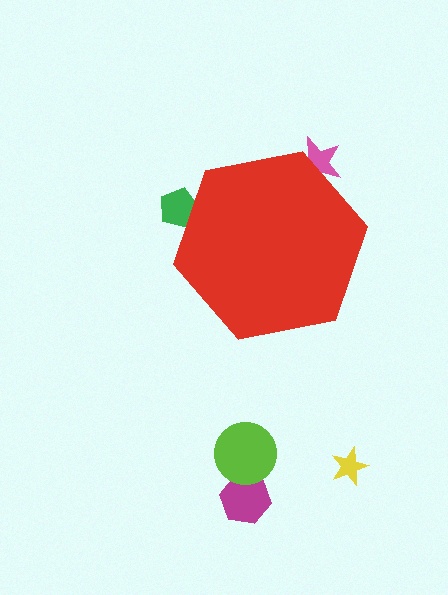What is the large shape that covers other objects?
A red hexagon.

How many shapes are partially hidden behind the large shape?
2 shapes are partially hidden.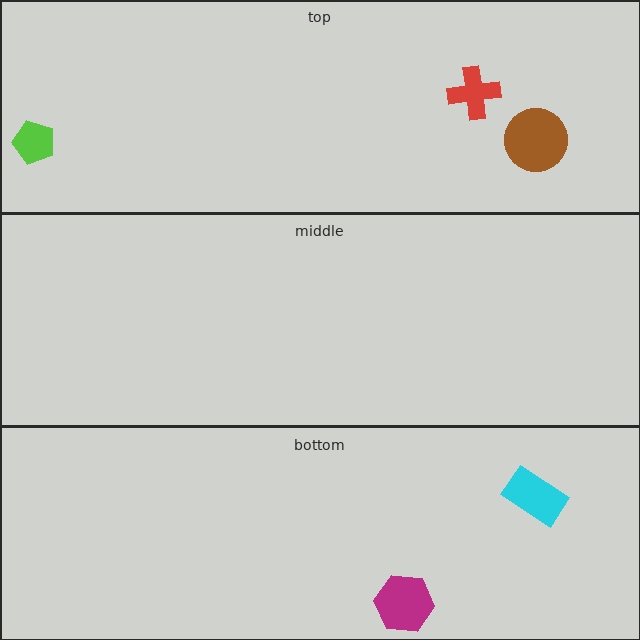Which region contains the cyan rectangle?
The bottom region.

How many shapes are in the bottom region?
2.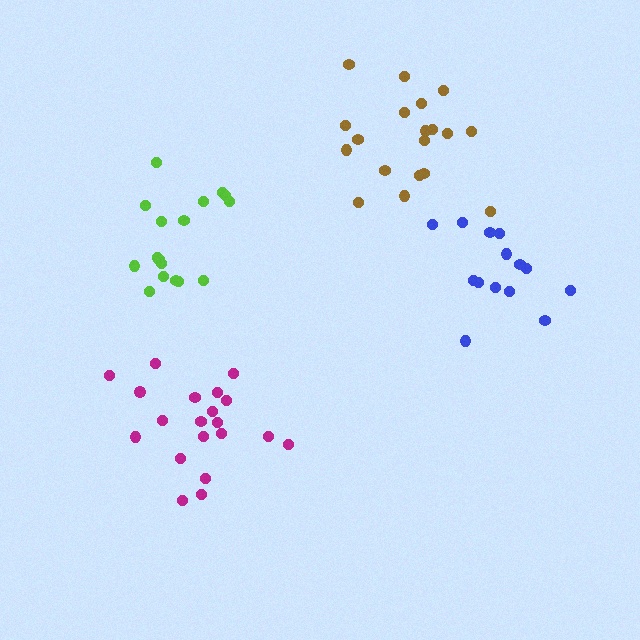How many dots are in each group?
Group 1: 14 dots, Group 2: 19 dots, Group 3: 17 dots, Group 4: 20 dots (70 total).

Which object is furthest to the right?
The blue cluster is rightmost.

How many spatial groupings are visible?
There are 4 spatial groupings.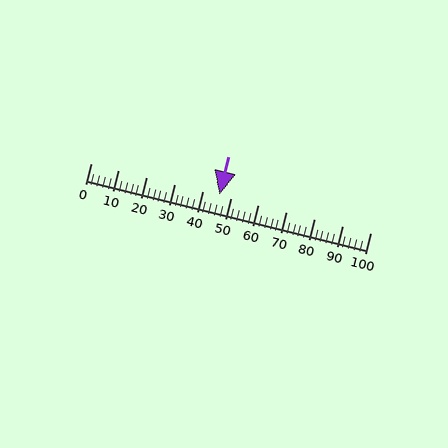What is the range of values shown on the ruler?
The ruler shows values from 0 to 100.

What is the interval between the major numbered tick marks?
The major tick marks are spaced 10 units apart.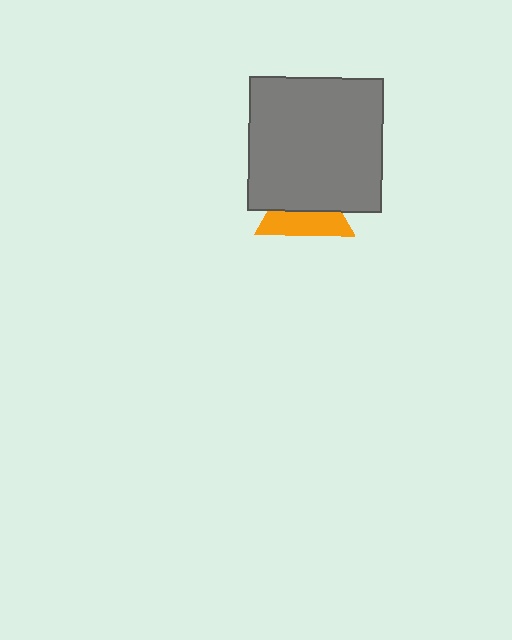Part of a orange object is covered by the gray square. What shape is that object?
It is a triangle.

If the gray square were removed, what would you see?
You would see the complete orange triangle.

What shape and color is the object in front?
The object in front is a gray square.